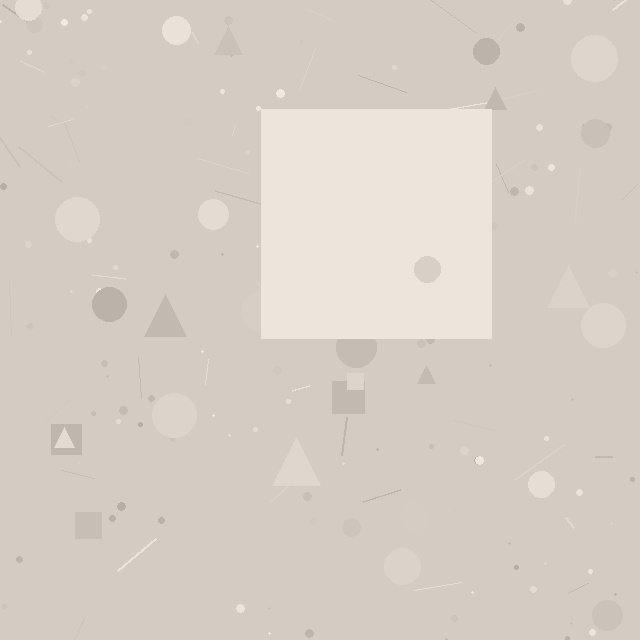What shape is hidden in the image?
A square is hidden in the image.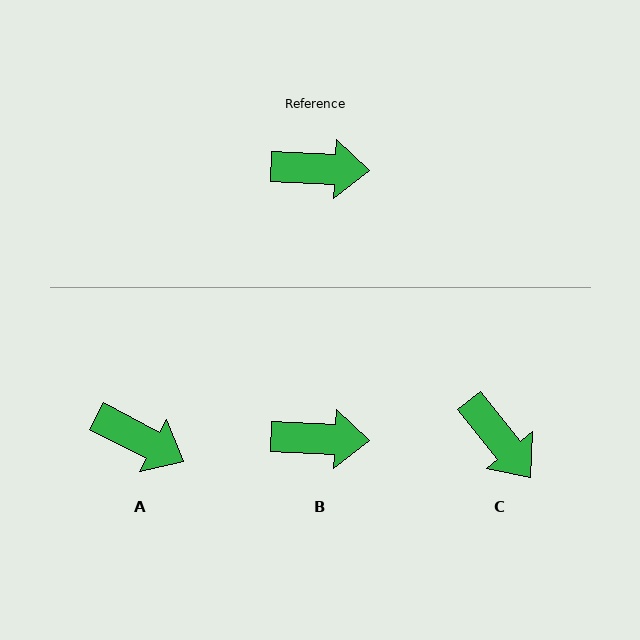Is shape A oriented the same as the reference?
No, it is off by about 25 degrees.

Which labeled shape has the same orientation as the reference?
B.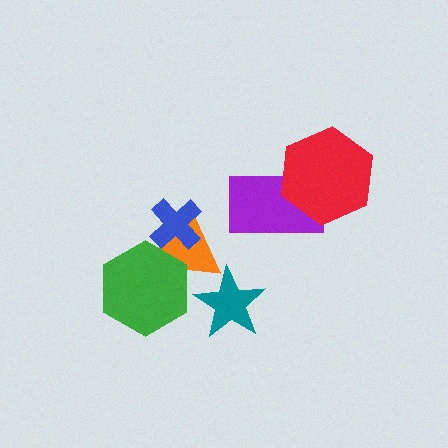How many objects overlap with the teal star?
1 object overlaps with the teal star.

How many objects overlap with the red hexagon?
1 object overlaps with the red hexagon.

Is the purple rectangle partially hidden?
Yes, it is partially covered by another shape.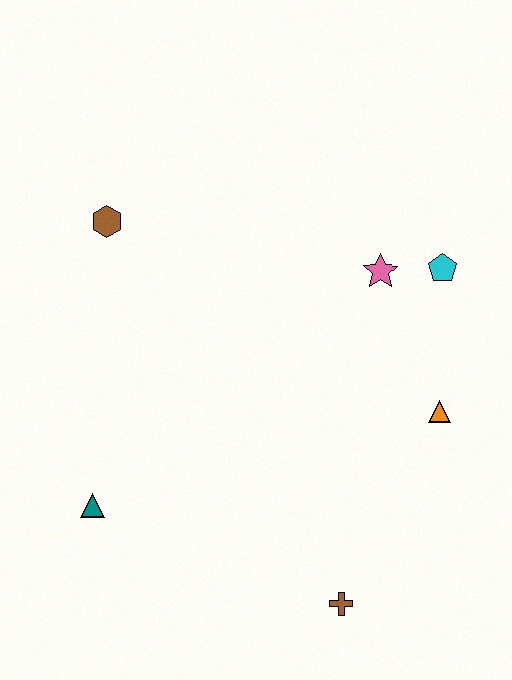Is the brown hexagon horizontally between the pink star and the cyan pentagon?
No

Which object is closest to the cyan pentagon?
The pink star is closest to the cyan pentagon.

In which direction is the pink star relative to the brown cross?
The pink star is above the brown cross.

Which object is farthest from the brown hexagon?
The brown cross is farthest from the brown hexagon.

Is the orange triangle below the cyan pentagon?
Yes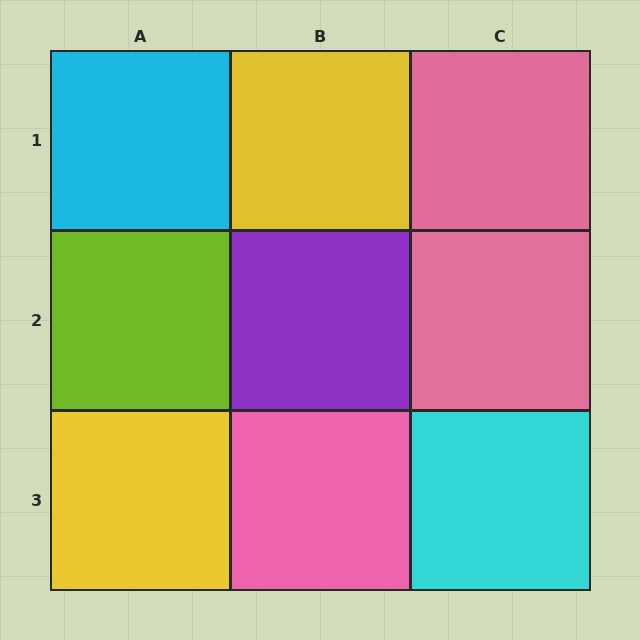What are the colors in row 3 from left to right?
Yellow, pink, cyan.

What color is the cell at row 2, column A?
Lime.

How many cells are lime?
1 cell is lime.